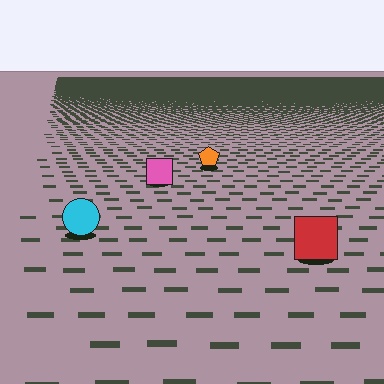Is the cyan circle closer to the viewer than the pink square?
Yes. The cyan circle is closer — you can tell from the texture gradient: the ground texture is coarser near it.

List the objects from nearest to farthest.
From nearest to farthest: the red square, the cyan circle, the pink square, the orange pentagon.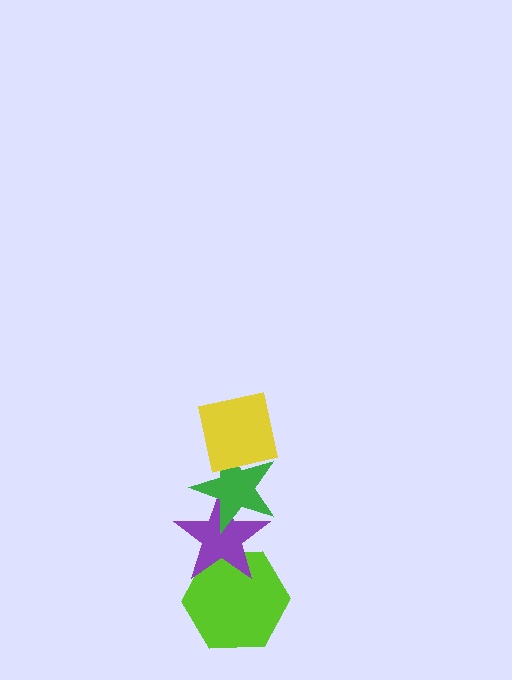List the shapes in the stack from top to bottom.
From top to bottom: the yellow square, the green star, the purple star, the lime hexagon.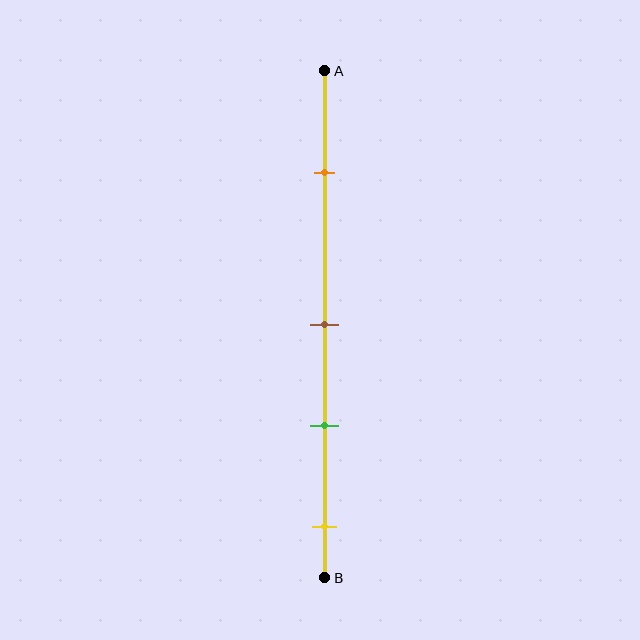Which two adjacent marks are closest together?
The brown and green marks are the closest adjacent pair.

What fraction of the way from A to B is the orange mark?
The orange mark is approximately 20% (0.2) of the way from A to B.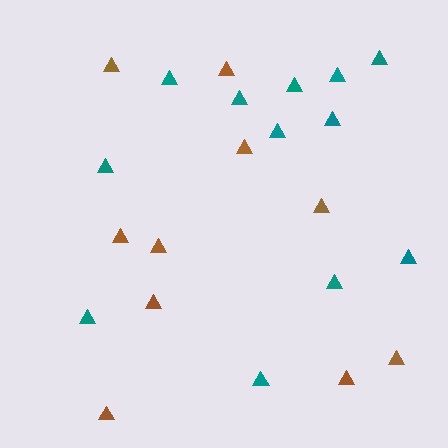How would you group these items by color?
There are 2 groups: one group of brown triangles (10) and one group of teal triangles (12).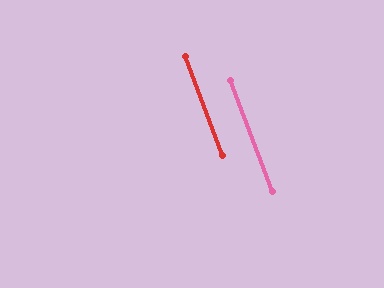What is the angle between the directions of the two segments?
Approximately 1 degree.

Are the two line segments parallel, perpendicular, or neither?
Parallel — their directions differ by only 0.5°.